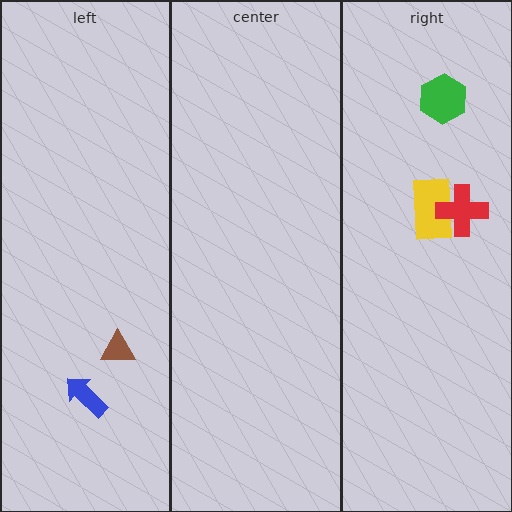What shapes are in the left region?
The blue arrow, the brown triangle.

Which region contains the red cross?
The right region.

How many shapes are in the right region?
3.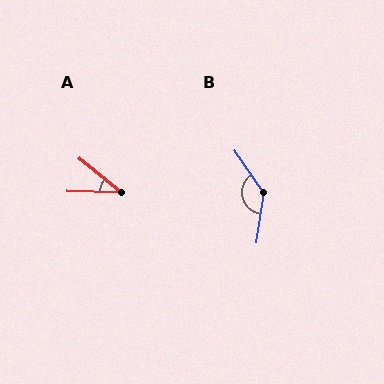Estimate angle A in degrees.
Approximately 38 degrees.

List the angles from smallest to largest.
A (38°), B (137°).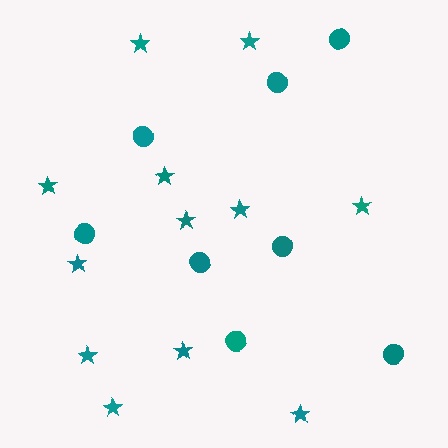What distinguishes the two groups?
There are 2 groups: one group of circles (8) and one group of stars (12).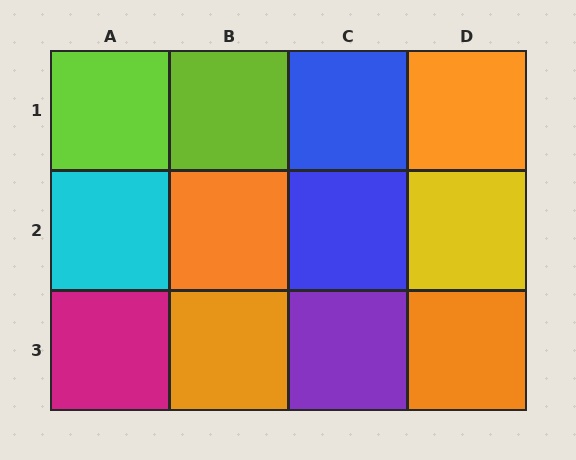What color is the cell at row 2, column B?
Orange.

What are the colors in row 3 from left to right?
Magenta, orange, purple, orange.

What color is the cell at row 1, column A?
Lime.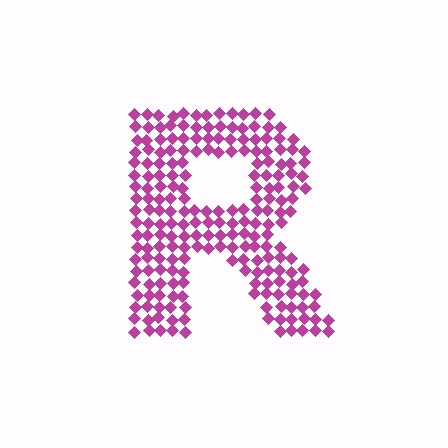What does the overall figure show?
The overall figure shows the letter R.